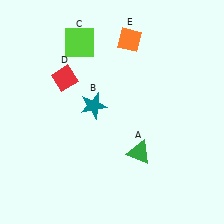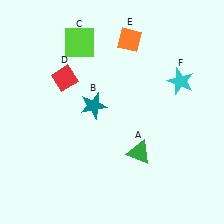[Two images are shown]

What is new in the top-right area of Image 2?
A cyan star (F) was added in the top-right area of Image 2.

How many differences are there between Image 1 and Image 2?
There is 1 difference between the two images.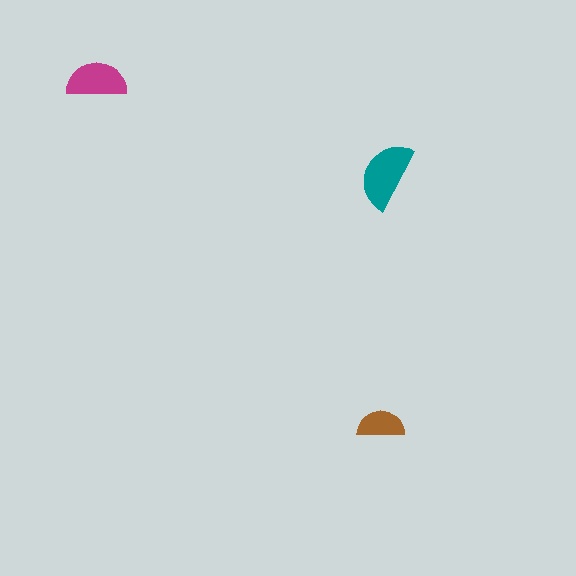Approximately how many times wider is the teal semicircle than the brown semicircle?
About 1.5 times wider.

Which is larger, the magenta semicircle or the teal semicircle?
The teal one.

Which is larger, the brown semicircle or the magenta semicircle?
The magenta one.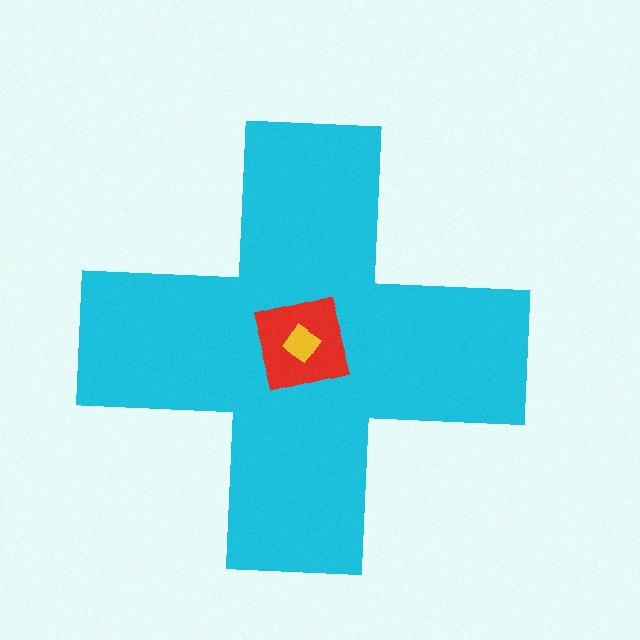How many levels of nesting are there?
3.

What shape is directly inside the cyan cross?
The red square.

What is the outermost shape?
The cyan cross.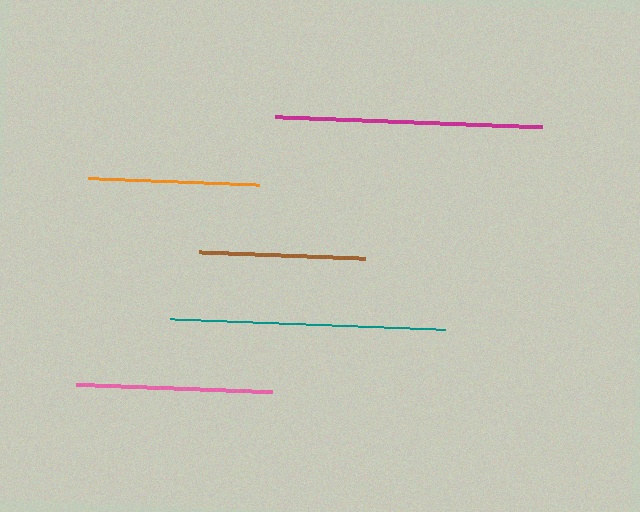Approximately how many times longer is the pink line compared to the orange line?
The pink line is approximately 1.1 times the length of the orange line.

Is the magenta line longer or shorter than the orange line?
The magenta line is longer than the orange line.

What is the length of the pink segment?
The pink segment is approximately 196 pixels long.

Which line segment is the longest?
The teal line is the longest at approximately 275 pixels.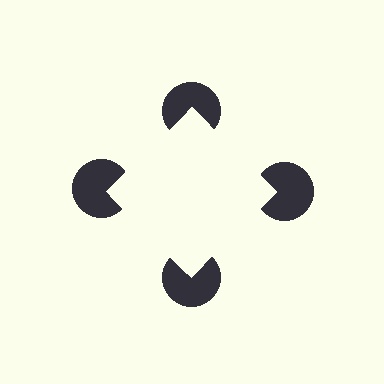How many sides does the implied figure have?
4 sides.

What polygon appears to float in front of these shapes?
An illusory square — its edges are inferred from the aligned wedge cuts in the pac-man discs, not physically drawn.